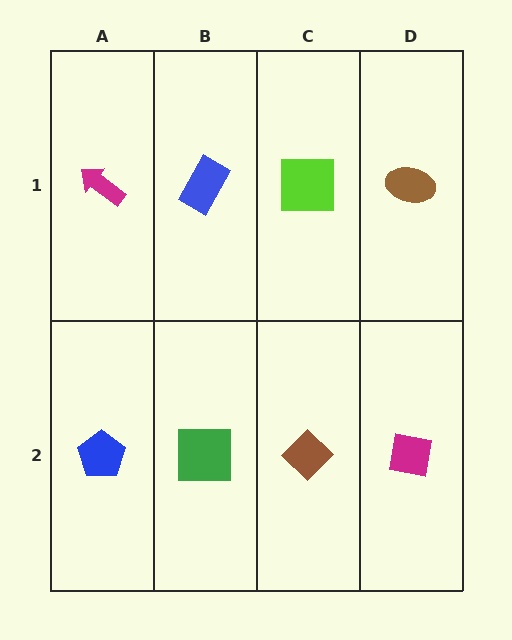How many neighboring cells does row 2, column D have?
2.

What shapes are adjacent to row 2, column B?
A blue rectangle (row 1, column B), a blue pentagon (row 2, column A), a brown diamond (row 2, column C).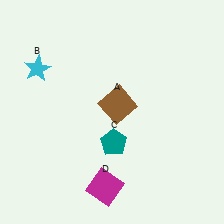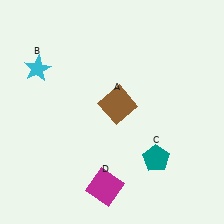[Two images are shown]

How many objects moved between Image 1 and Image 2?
1 object moved between the two images.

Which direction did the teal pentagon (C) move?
The teal pentagon (C) moved right.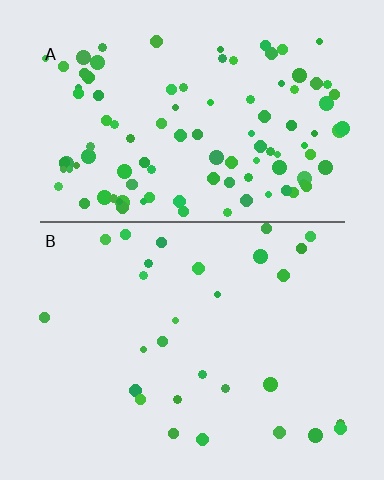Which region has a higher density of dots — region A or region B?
A (the top).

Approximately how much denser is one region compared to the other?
Approximately 3.7× — region A over region B.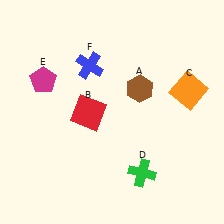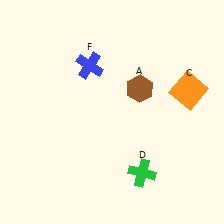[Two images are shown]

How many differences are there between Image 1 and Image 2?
There are 2 differences between the two images.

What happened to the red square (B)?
The red square (B) was removed in Image 2. It was in the bottom-left area of Image 1.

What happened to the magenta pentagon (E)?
The magenta pentagon (E) was removed in Image 2. It was in the top-left area of Image 1.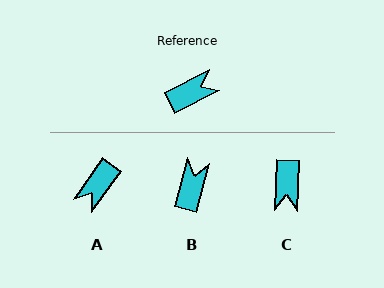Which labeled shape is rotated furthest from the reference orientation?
A, about 152 degrees away.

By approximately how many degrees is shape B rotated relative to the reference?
Approximately 48 degrees counter-clockwise.